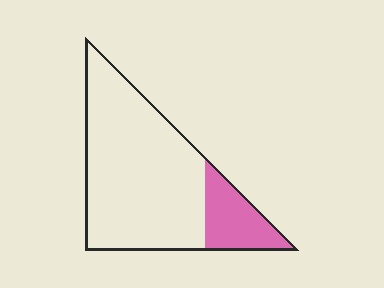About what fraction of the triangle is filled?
About one fifth (1/5).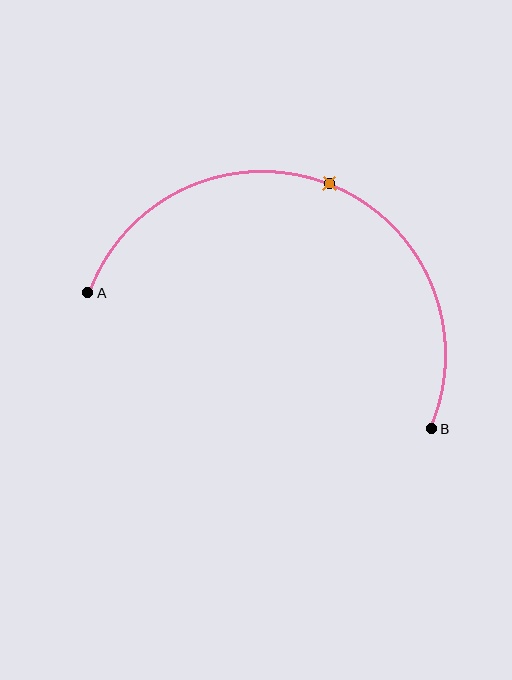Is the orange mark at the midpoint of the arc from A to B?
Yes. The orange mark lies on the arc at equal arc-length from both A and B — it is the arc midpoint.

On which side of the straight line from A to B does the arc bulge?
The arc bulges above the straight line connecting A and B.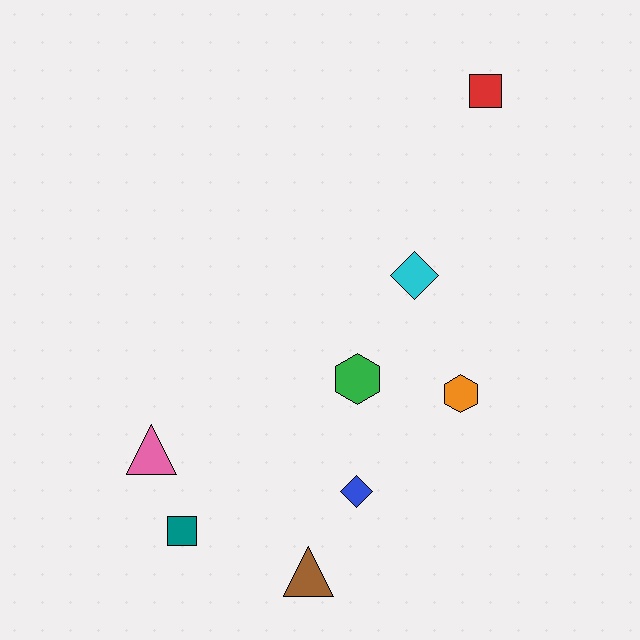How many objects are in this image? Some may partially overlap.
There are 8 objects.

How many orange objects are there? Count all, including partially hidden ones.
There is 1 orange object.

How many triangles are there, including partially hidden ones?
There are 2 triangles.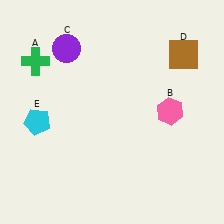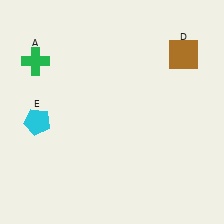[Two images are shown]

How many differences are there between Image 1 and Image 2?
There are 2 differences between the two images.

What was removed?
The purple circle (C), the pink hexagon (B) were removed in Image 2.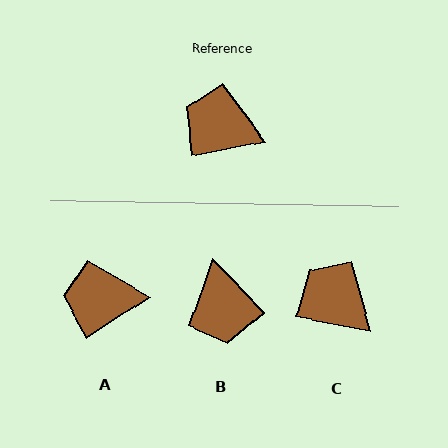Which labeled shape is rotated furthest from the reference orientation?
B, about 123 degrees away.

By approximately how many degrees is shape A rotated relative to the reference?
Approximately 22 degrees counter-clockwise.